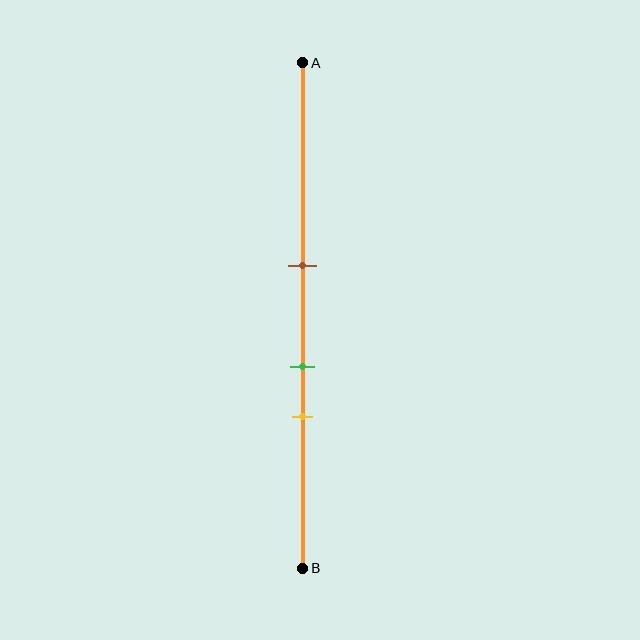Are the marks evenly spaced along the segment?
Yes, the marks are approximately evenly spaced.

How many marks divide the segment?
There are 3 marks dividing the segment.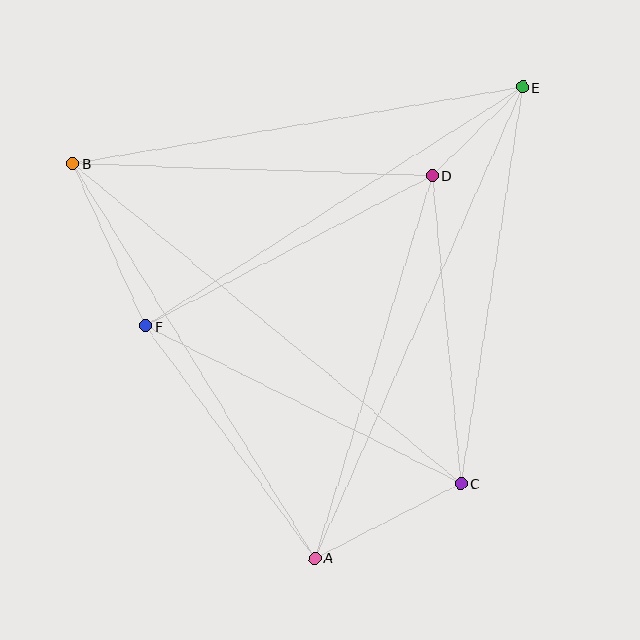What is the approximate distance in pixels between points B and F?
The distance between B and F is approximately 178 pixels.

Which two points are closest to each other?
Points D and E are closest to each other.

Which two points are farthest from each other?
Points A and E are farthest from each other.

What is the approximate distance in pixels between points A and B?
The distance between A and B is approximately 463 pixels.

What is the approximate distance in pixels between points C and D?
The distance between C and D is approximately 309 pixels.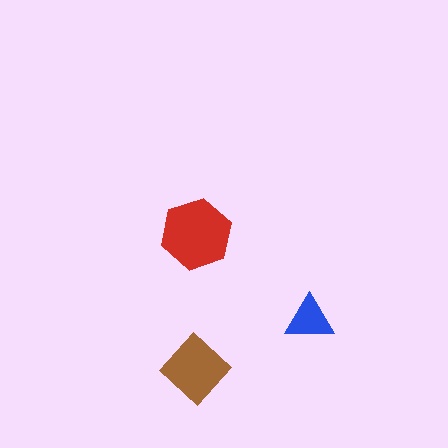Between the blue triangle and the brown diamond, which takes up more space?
The brown diamond.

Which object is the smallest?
The blue triangle.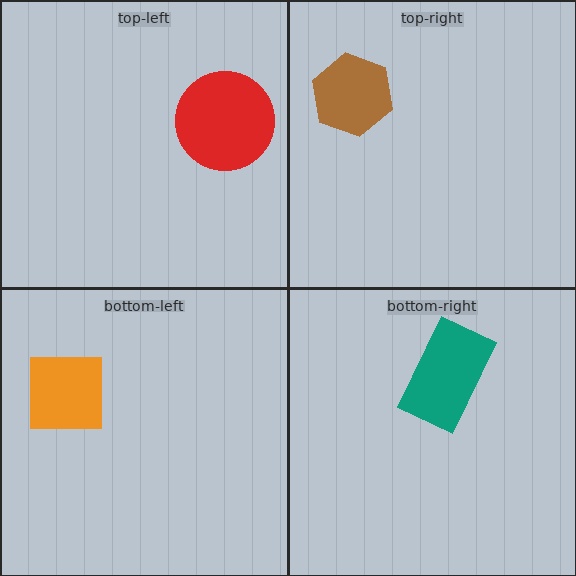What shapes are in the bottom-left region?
The orange square.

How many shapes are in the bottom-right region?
1.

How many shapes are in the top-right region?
1.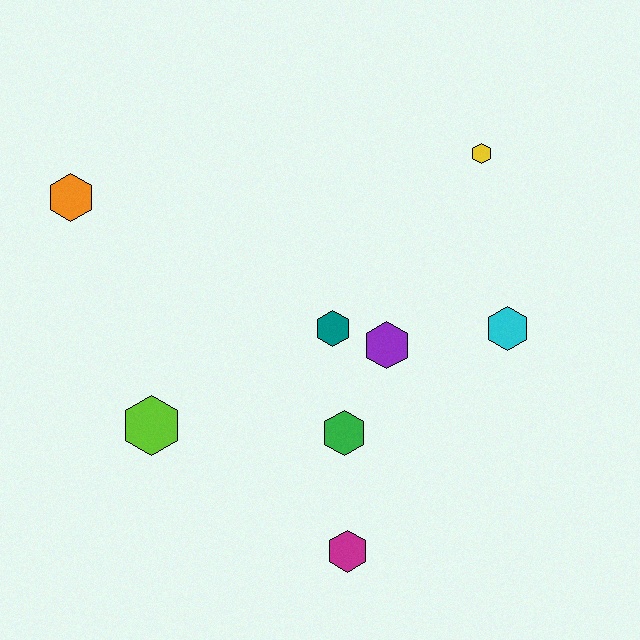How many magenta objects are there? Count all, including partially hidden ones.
There is 1 magenta object.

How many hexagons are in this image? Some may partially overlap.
There are 8 hexagons.